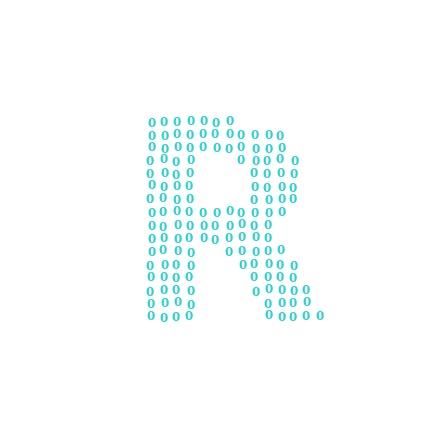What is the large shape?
The large shape is the letter R.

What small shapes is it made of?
It is made of small digit 0's.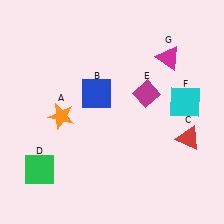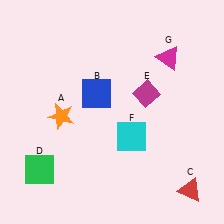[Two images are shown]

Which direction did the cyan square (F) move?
The cyan square (F) moved left.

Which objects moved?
The objects that moved are: the red triangle (C), the cyan square (F).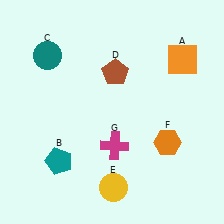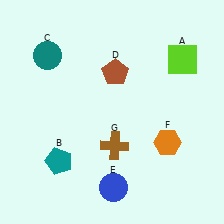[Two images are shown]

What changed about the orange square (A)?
In Image 1, A is orange. In Image 2, it changed to lime.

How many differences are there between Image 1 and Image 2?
There are 3 differences between the two images.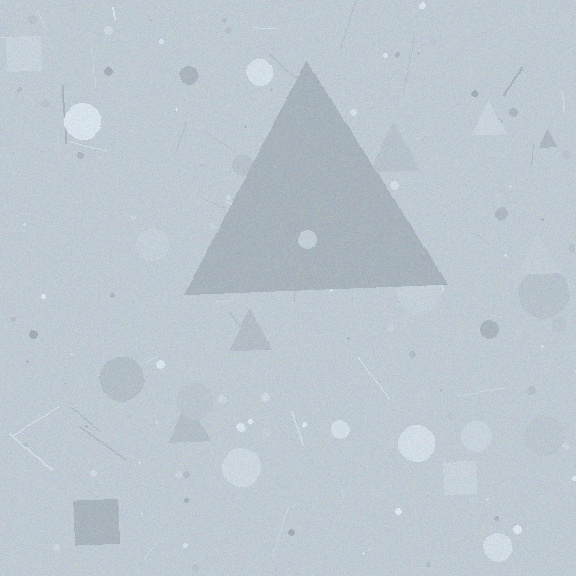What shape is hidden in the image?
A triangle is hidden in the image.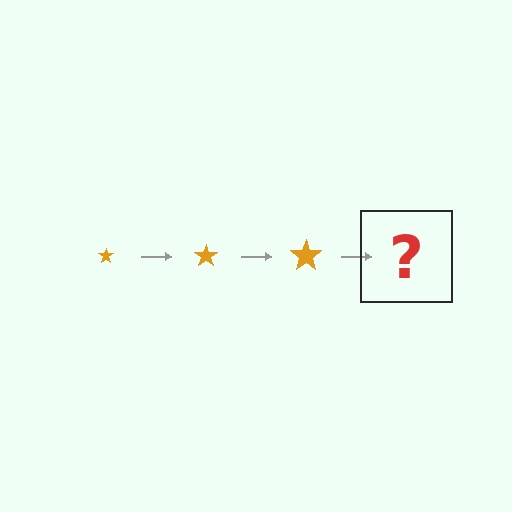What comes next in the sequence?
The next element should be an orange star, larger than the previous one.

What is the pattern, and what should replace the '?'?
The pattern is that the star gets progressively larger each step. The '?' should be an orange star, larger than the previous one.